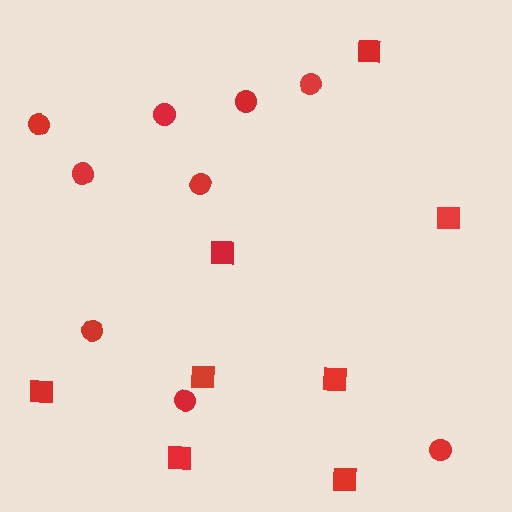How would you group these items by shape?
There are 2 groups: one group of squares (8) and one group of circles (9).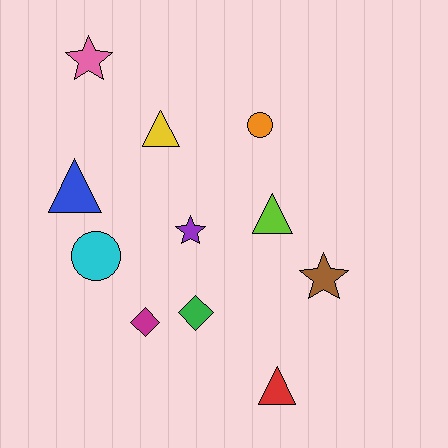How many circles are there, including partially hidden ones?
There are 2 circles.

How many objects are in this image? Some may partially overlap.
There are 11 objects.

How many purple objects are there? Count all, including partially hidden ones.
There is 1 purple object.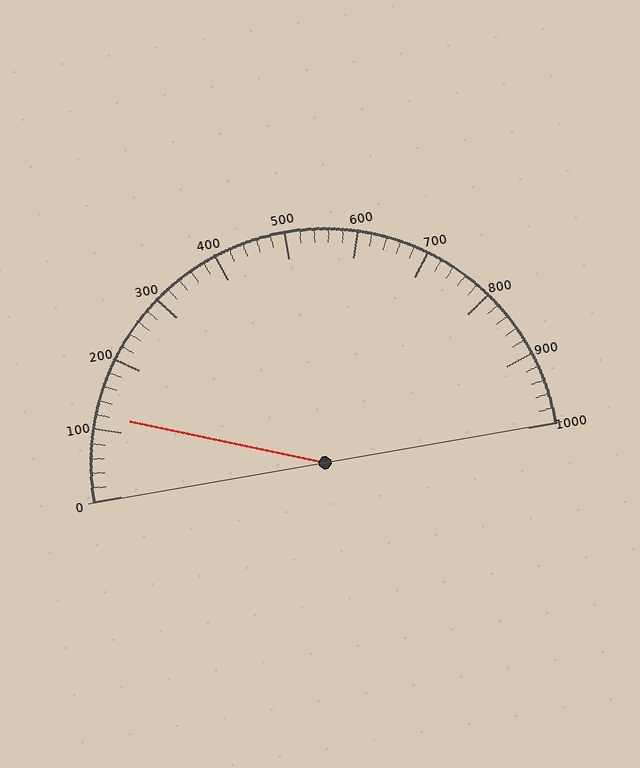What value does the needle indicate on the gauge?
The needle indicates approximately 120.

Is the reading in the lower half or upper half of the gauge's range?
The reading is in the lower half of the range (0 to 1000).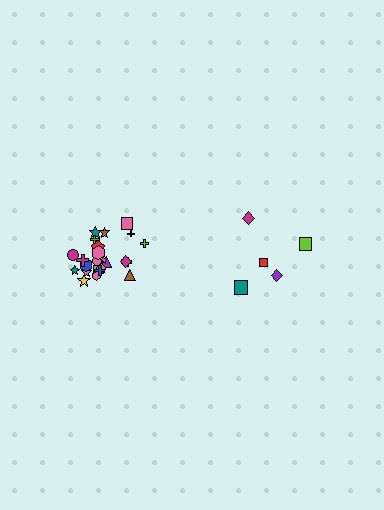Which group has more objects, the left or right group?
The left group.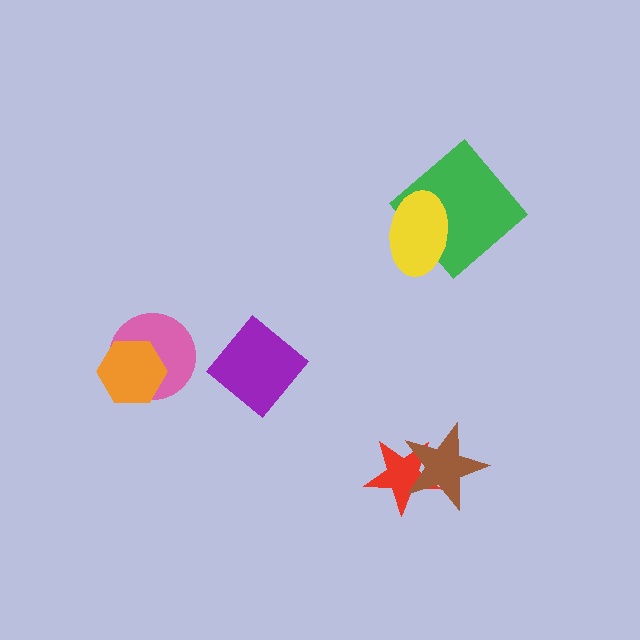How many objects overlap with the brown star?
1 object overlaps with the brown star.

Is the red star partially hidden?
Yes, it is partially covered by another shape.